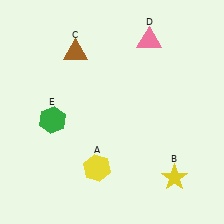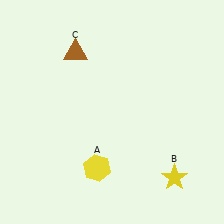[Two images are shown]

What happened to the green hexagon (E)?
The green hexagon (E) was removed in Image 2. It was in the bottom-left area of Image 1.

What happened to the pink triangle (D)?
The pink triangle (D) was removed in Image 2. It was in the top-right area of Image 1.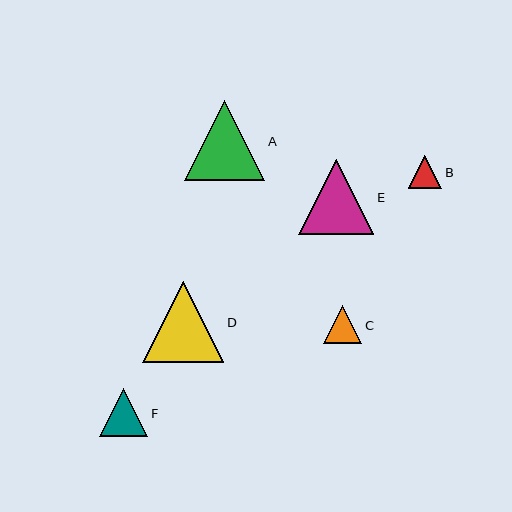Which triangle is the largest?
Triangle D is the largest with a size of approximately 81 pixels.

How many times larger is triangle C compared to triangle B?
Triangle C is approximately 1.1 times the size of triangle B.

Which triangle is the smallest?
Triangle B is the smallest with a size of approximately 33 pixels.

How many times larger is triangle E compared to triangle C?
Triangle E is approximately 2.0 times the size of triangle C.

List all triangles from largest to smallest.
From largest to smallest: D, A, E, F, C, B.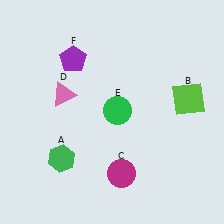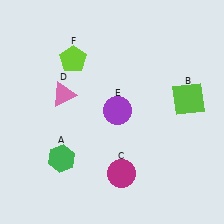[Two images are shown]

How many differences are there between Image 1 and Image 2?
There are 2 differences between the two images.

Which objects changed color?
E changed from green to purple. F changed from purple to lime.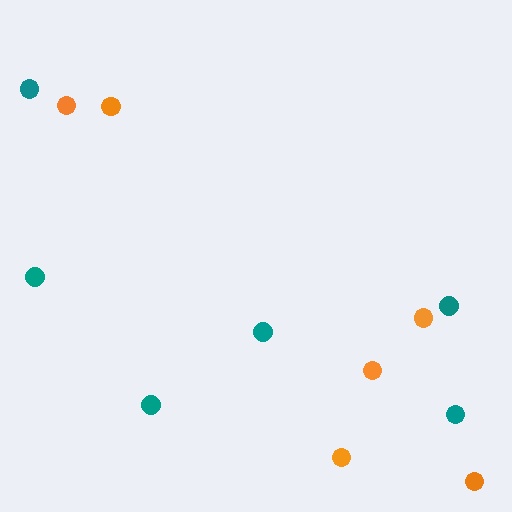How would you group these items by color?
There are 2 groups: one group of teal circles (6) and one group of orange circles (6).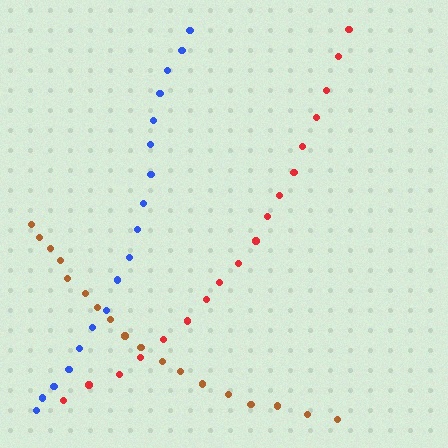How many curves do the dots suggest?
There are 3 distinct paths.